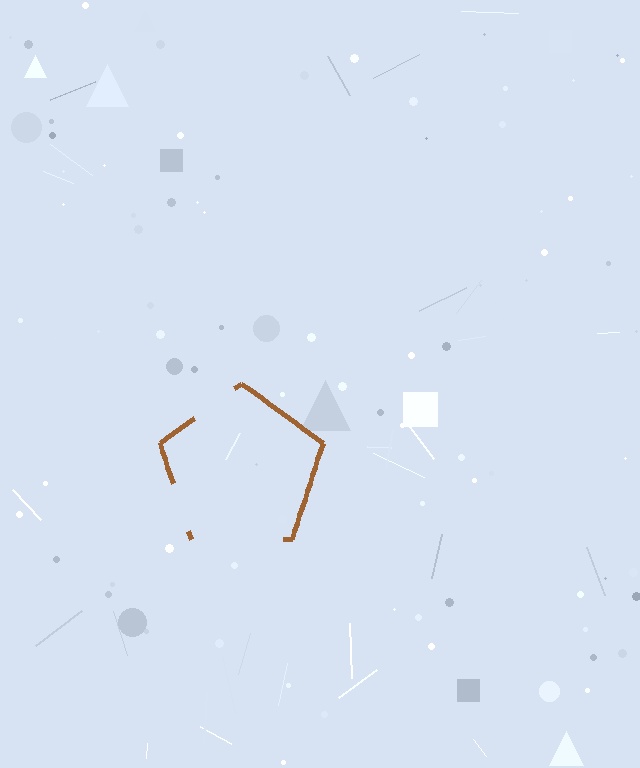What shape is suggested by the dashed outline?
The dashed outline suggests a pentagon.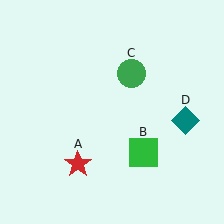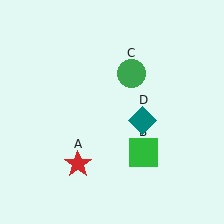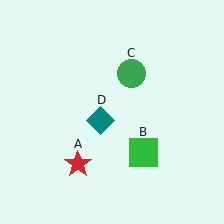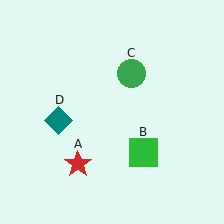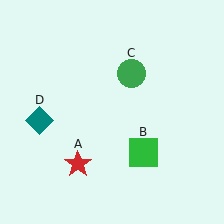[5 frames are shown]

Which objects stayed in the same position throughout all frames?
Red star (object A) and green square (object B) and green circle (object C) remained stationary.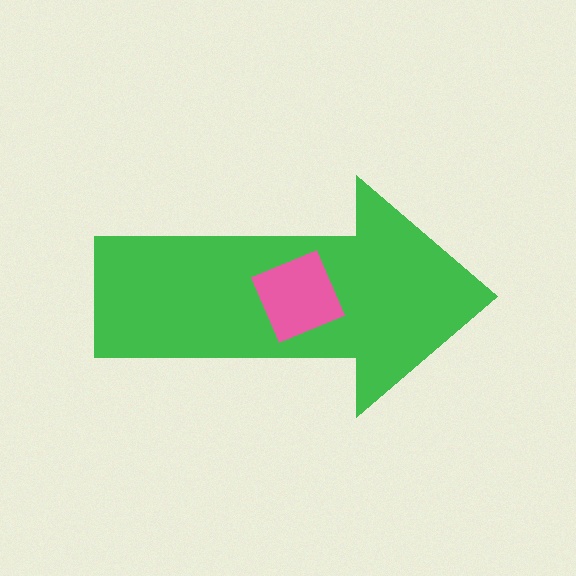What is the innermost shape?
The pink square.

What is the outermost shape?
The green arrow.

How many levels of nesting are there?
2.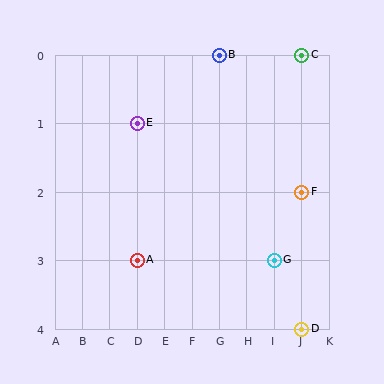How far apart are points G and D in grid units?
Points G and D are 1 column and 1 row apart (about 1.4 grid units diagonally).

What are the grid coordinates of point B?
Point B is at grid coordinates (G, 0).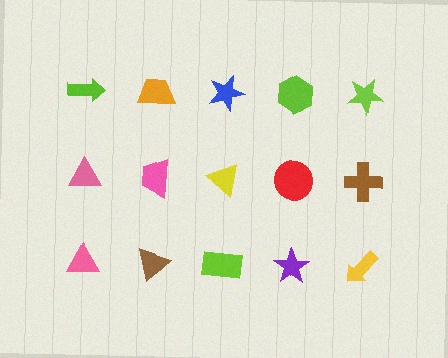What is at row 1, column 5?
A lime star.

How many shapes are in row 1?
5 shapes.